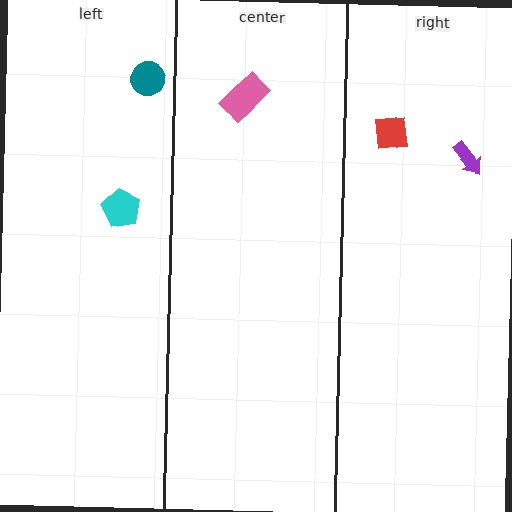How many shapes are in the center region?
1.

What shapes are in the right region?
The purple arrow, the red square.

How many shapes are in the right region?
2.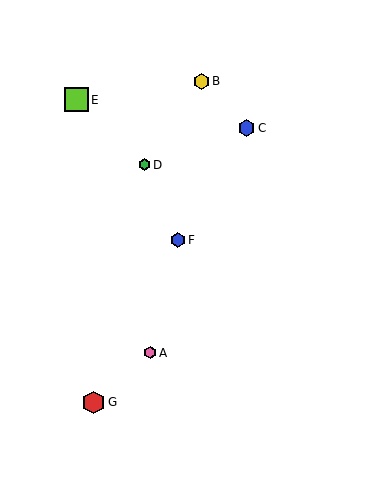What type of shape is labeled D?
Shape D is a green hexagon.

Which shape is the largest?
The lime square (labeled E) is the largest.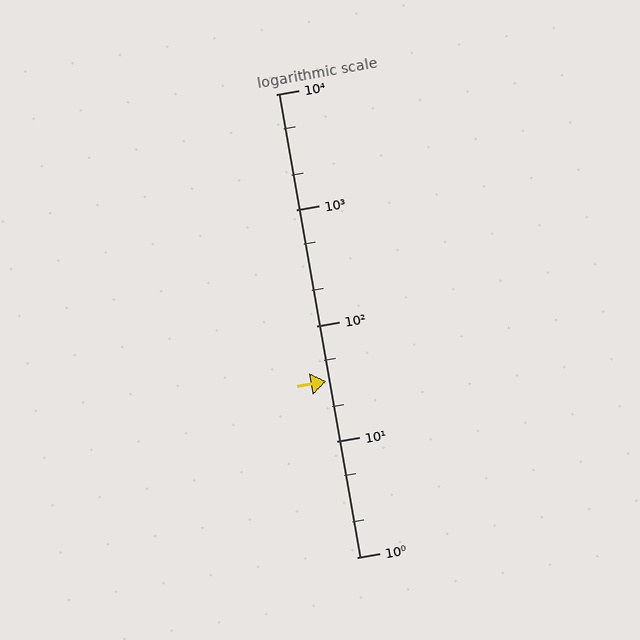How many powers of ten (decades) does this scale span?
The scale spans 4 decades, from 1 to 10000.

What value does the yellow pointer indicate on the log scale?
The pointer indicates approximately 33.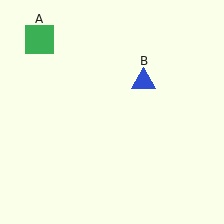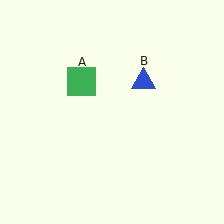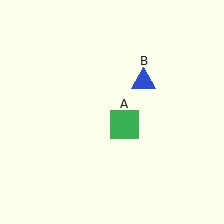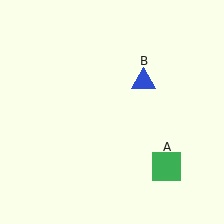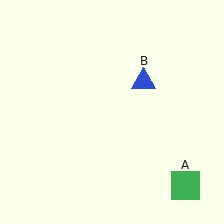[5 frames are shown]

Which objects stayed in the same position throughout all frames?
Blue triangle (object B) remained stationary.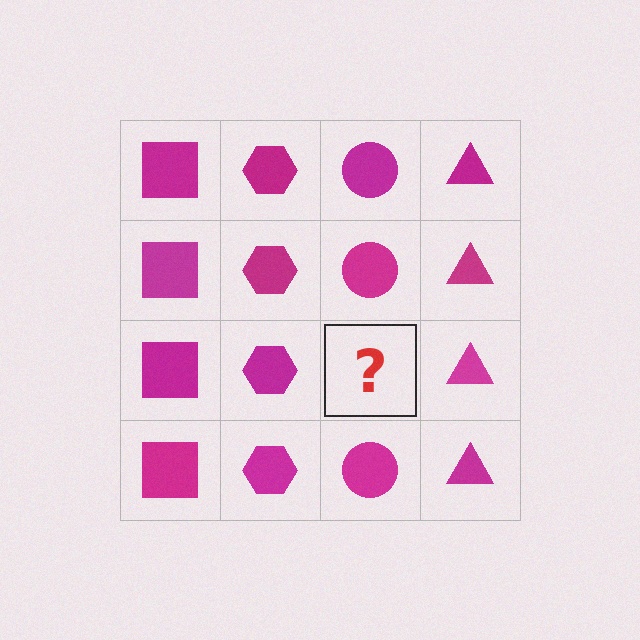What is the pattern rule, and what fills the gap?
The rule is that each column has a consistent shape. The gap should be filled with a magenta circle.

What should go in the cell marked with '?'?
The missing cell should contain a magenta circle.